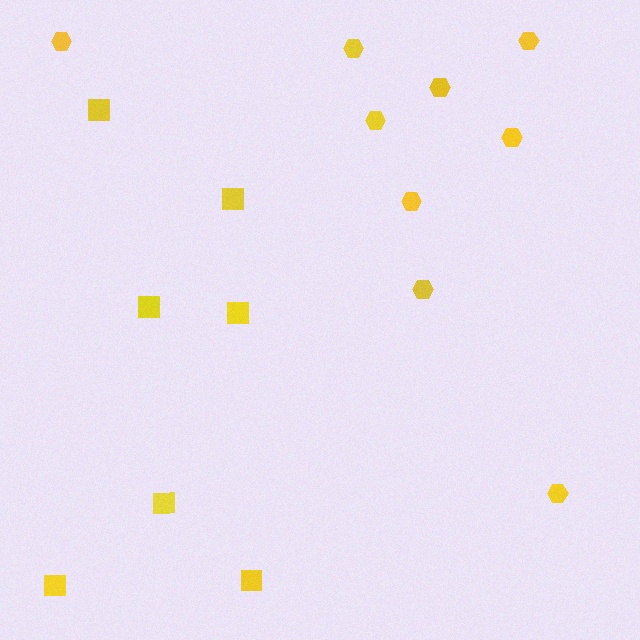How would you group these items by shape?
There are 2 groups: one group of squares (7) and one group of hexagons (9).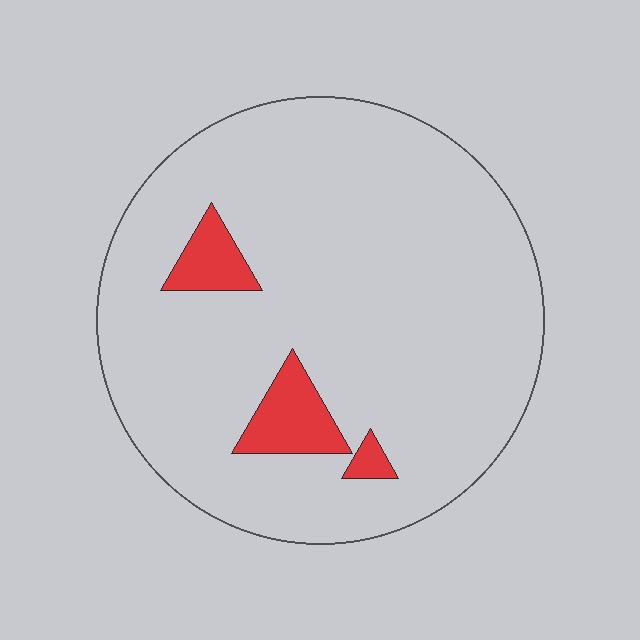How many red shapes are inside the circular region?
3.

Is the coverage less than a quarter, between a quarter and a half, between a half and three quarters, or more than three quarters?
Less than a quarter.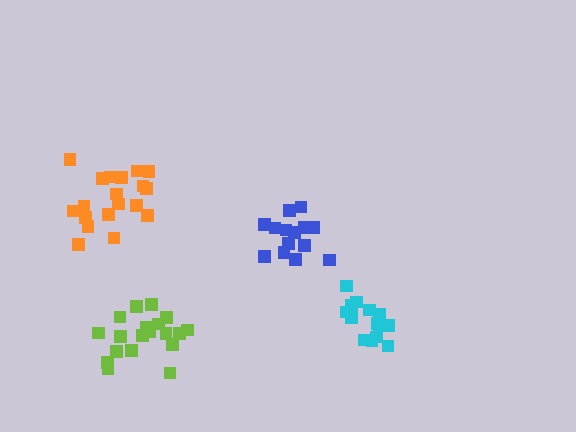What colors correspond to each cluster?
The clusters are colored: lime, blue, cyan, orange.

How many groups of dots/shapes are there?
There are 4 groups.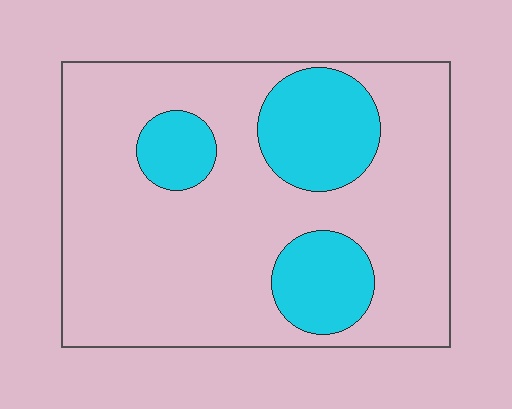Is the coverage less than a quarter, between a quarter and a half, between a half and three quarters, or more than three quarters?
Less than a quarter.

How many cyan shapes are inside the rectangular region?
3.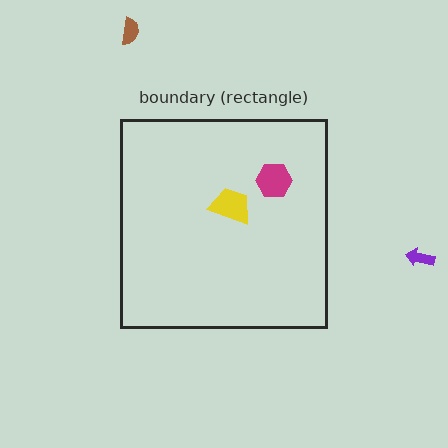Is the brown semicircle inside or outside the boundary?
Outside.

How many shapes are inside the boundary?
2 inside, 2 outside.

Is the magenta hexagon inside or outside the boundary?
Inside.